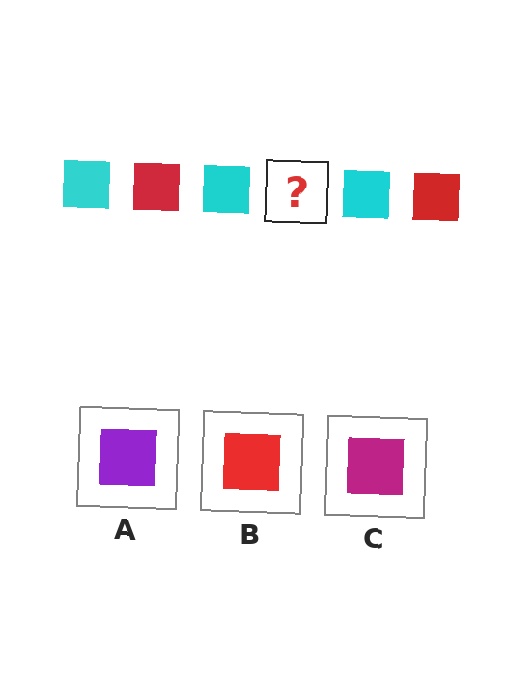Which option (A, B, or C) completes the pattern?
B.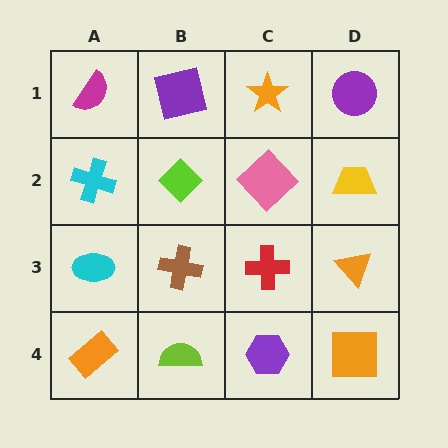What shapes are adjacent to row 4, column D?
An orange triangle (row 3, column D), a purple hexagon (row 4, column C).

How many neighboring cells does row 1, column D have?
2.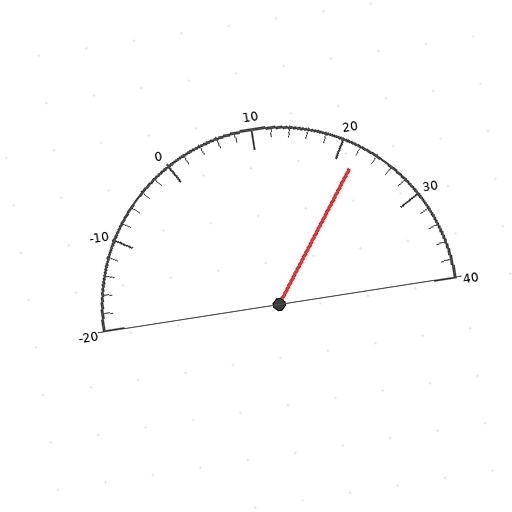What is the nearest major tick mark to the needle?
The nearest major tick mark is 20.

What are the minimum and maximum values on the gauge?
The gauge ranges from -20 to 40.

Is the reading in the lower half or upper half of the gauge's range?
The reading is in the upper half of the range (-20 to 40).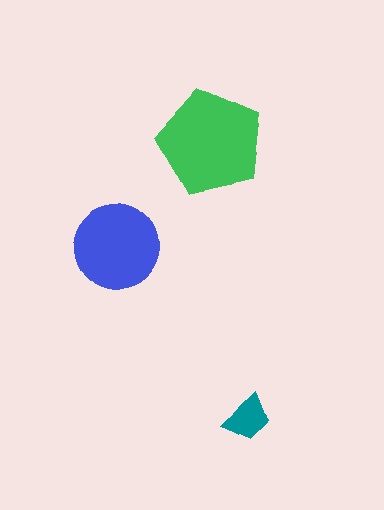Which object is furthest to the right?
The teal trapezoid is rightmost.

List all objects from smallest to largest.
The teal trapezoid, the blue circle, the green pentagon.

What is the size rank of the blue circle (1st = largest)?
2nd.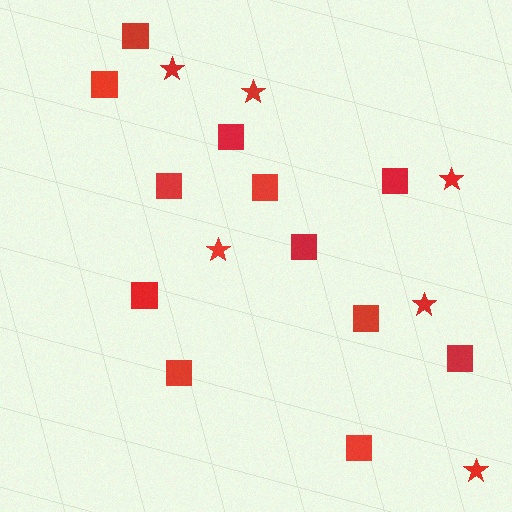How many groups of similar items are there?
There are 2 groups: one group of stars (6) and one group of squares (12).